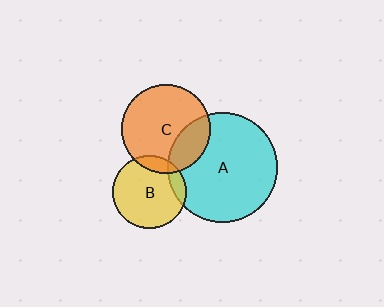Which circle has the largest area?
Circle A (cyan).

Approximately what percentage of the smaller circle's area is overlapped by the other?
Approximately 10%.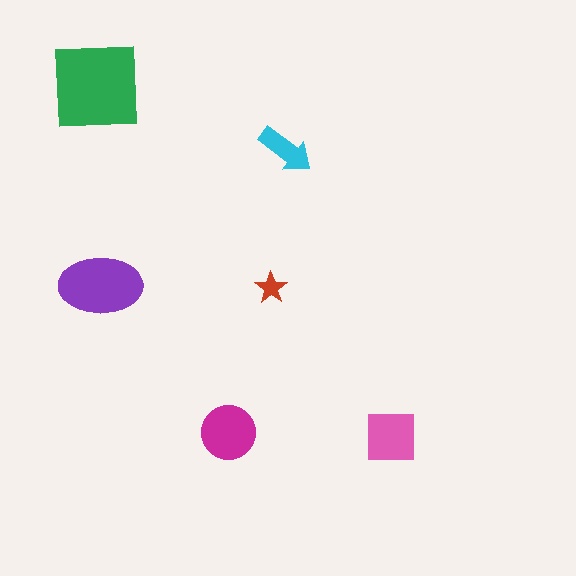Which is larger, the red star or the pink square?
The pink square.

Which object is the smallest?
The red star.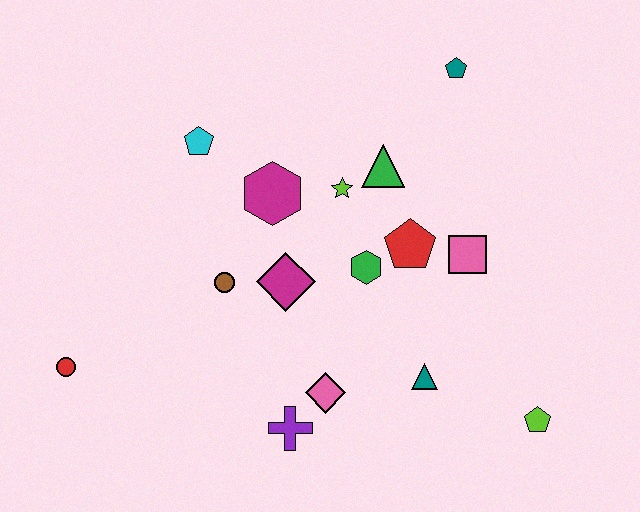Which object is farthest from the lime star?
The red circle is farthest from the lime star.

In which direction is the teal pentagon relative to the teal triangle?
The teal pentagon is above the teal triangle.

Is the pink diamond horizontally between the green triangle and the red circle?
Yes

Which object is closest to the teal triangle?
The pink diamond is closest to the teal triangle.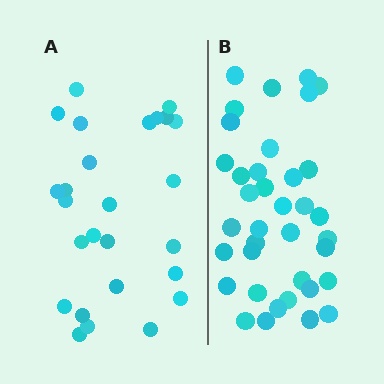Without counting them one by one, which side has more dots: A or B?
Region B (the right region) has more dots.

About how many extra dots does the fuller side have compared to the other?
Region B has roughly 12 or so more dots than region A.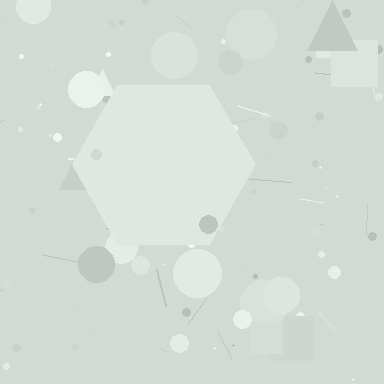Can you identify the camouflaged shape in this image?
The camouflaged shape is a hexagon.